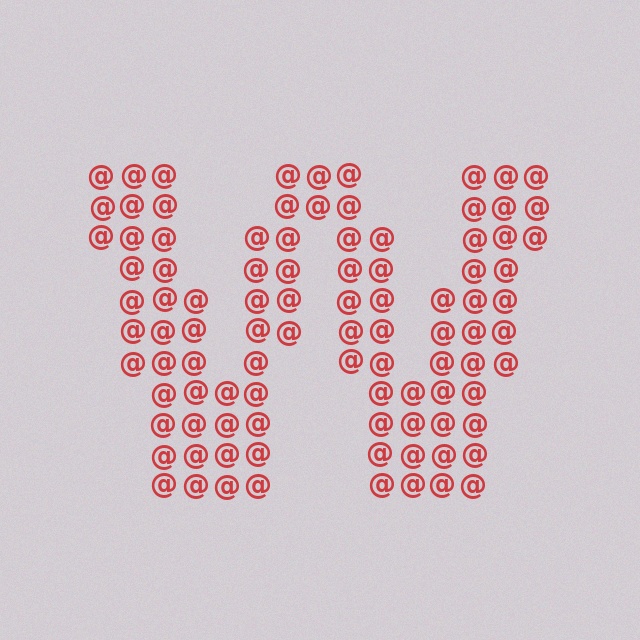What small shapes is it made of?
It is made of small at signs.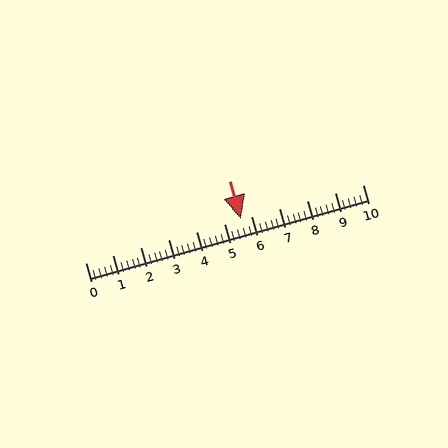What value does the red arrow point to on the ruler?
The red arrow points to approximately 5.6.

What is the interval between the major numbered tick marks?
The major tick marks are spaced 1 units apart.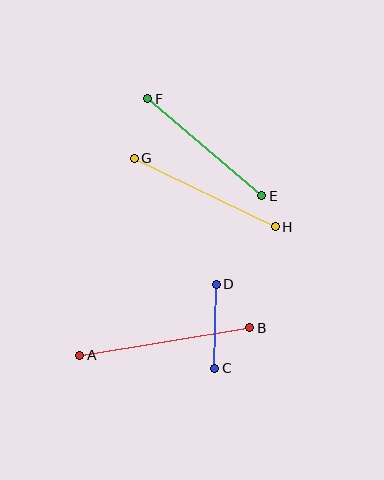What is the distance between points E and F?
The distance is approximately 149 pixels.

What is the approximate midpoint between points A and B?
The midpoint is at approximately (165, 342) pixels.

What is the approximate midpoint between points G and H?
The midpoint is at approximately (205, 192) pixels.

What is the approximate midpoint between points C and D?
The midpoint is at approximately (215, 326) pixels.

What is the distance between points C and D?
The distance is approximately 84 pixels.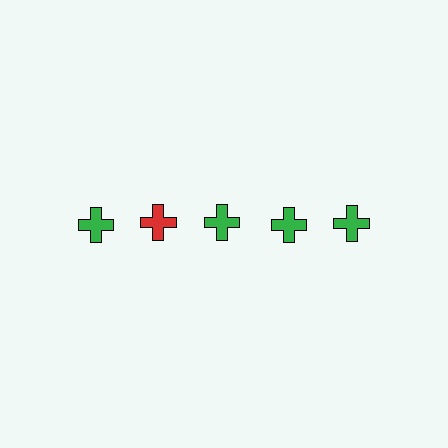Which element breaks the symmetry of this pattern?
The red cross in the top row, second from left column breaks the symmetry. All other shapes are green crosses.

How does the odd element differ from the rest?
It has a different color: red instead of green.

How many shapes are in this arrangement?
There are 5 shapes arranged in a grid pattern.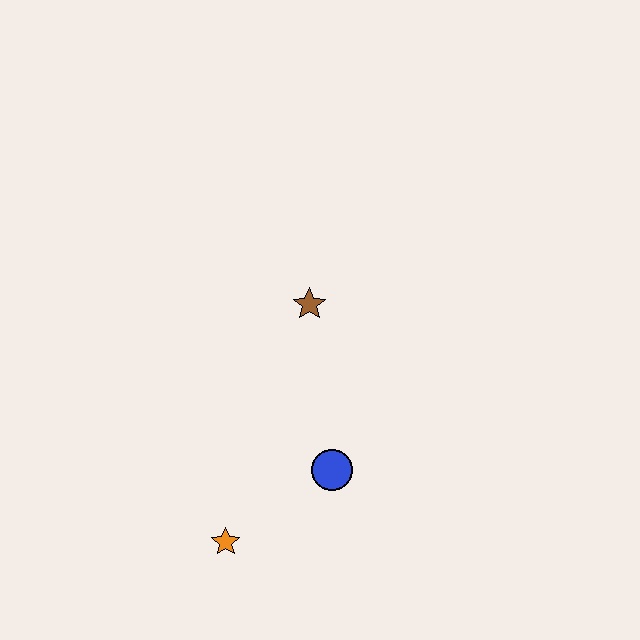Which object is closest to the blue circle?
The orange star is closest to the blue circle.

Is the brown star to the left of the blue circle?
Yes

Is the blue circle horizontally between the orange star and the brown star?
No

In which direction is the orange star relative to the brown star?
The orange star is below the brown star.